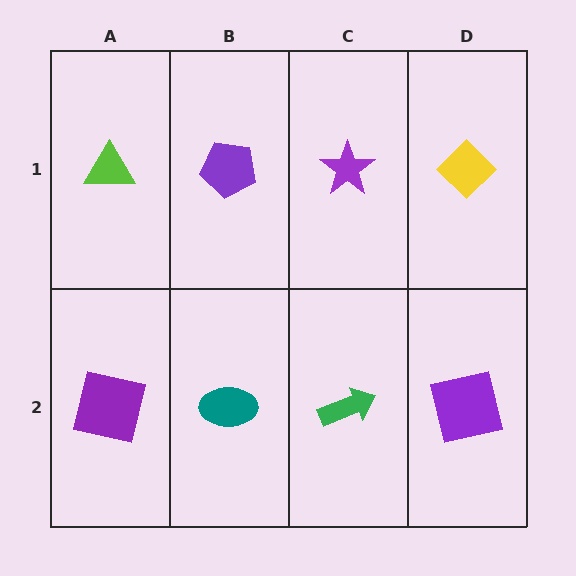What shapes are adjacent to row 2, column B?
A purple pentagon (row 1, column B), a purple square (row 2, column A), a green arrow (row 2, column C).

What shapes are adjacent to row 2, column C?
A purple star (row 1, column C), a teal ellipse (row 2, column B), a purple square (row 2, column D).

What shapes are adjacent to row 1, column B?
A teal ellipse (row 2, column B), a lime triangle (row 1, column A), a purple star (row 1, column C).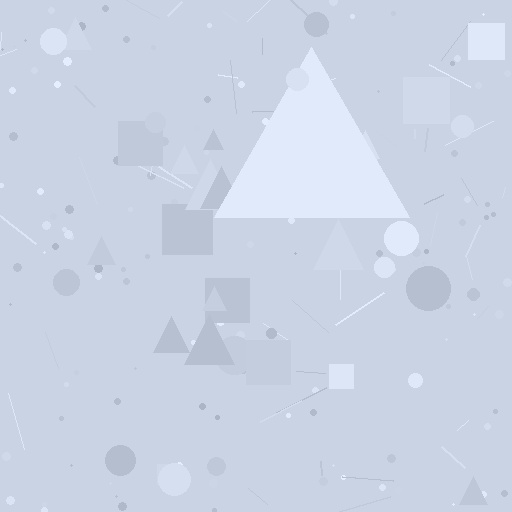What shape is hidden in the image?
A triangle is hidden in the image.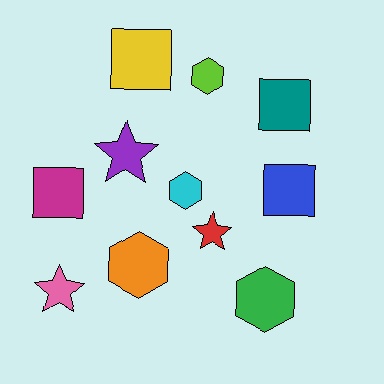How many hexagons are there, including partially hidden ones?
There are 4 hexagons.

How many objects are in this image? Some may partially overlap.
There are 11 objects.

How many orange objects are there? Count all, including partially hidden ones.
There is 1 orange object.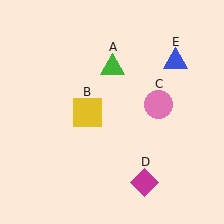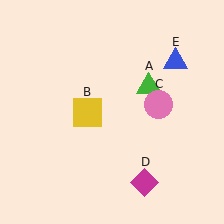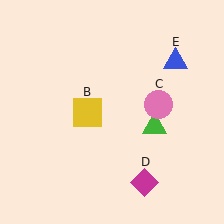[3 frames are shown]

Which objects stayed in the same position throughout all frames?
Yellow square (object B) and pink circle (object C) and magenta diamond (object D) and blue triangle (object E) remained stationary.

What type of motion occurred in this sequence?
The green triangle (object A) rotated clockwise around the center of the scene.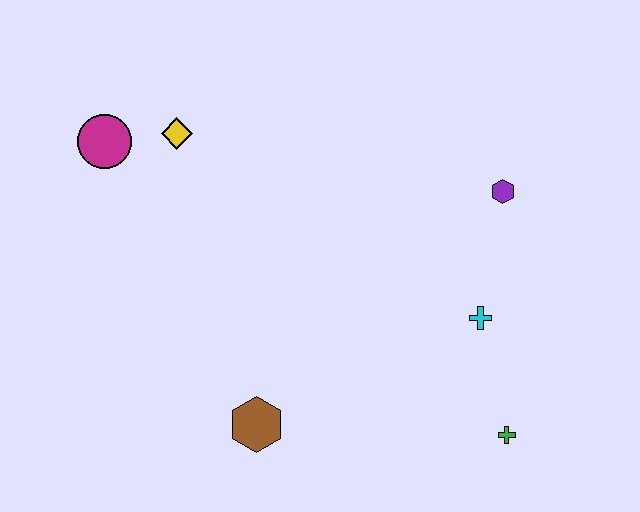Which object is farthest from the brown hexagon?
The purple hexagon is farthest from the brown hexagon.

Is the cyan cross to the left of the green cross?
Yes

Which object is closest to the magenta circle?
The yellow diamond is closest to the magenta circle.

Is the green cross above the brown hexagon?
No